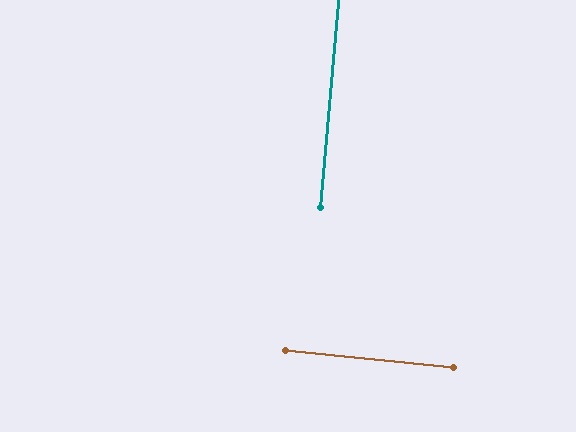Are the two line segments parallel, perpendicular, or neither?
Perpendicular — they meet at approximately 89°.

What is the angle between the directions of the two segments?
Approximately 89 degrees.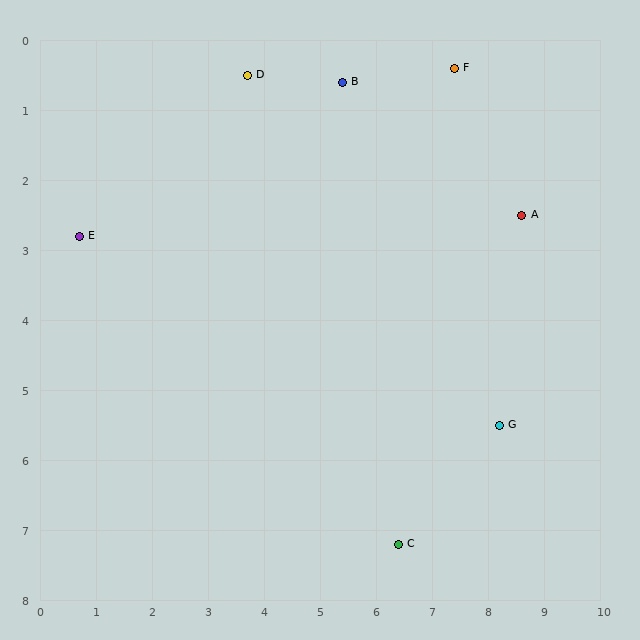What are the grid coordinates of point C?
Point C is at approximately (6.4, 7.2).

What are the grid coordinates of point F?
Point F is at approximately (7.4, 0.4).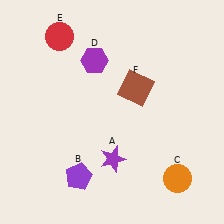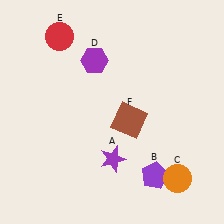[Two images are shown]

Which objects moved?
The objects that moved are: the purple pentagon (B), the brown square (F).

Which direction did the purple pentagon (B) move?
The purple pentagon (B) moved right.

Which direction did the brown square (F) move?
The brown square (F) moved down.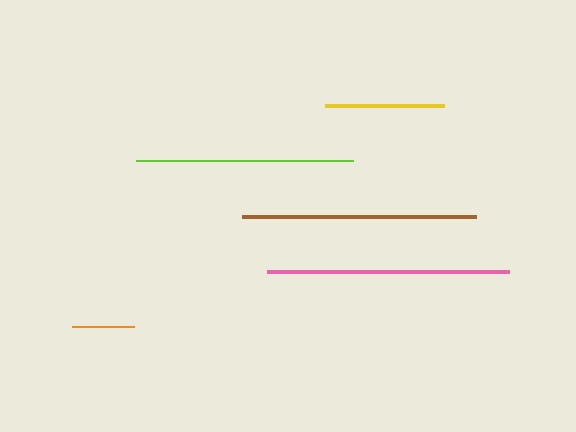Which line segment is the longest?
The pink line is the longest at approximately 242 pixels.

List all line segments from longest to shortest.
From longest to shortest: pink, brown, lime, yellow, orange.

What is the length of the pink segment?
The pink segment is approximately 242 pixels long.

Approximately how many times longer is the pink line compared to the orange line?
The pink line is approximately 3.9 times the length of the orange line.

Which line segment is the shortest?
The orange line is the shortest at approximately 62 pixels.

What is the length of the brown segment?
The brown segment is approximately 235 pixels long.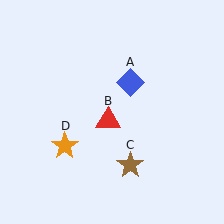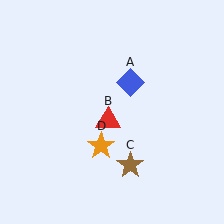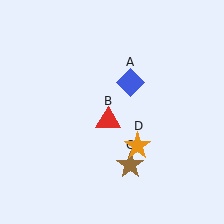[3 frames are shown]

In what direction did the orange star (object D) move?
The orange star (object D) moved right.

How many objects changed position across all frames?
1 object changed position: orange star (object D).